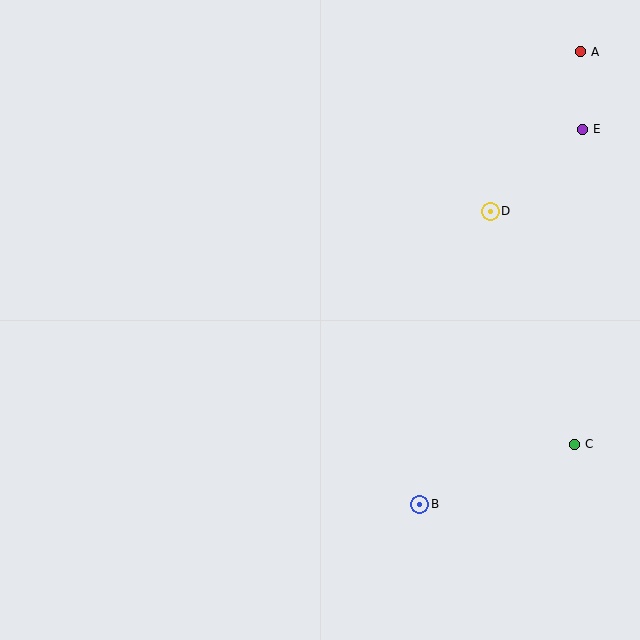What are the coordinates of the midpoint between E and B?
The midpoint between E and B is at (501, 317).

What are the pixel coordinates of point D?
Point D is at (490, 211).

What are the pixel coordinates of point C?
Point C is at (574, 444).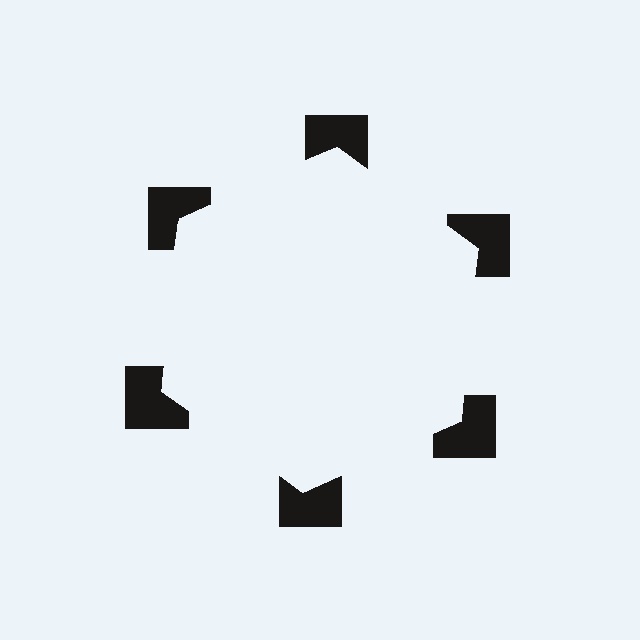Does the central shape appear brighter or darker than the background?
It typically appears slightly brighter than the background, even though no actual brightness change is drawn.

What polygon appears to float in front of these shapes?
An illusory hexagon — its edges are inferred from the aligned wedge cuts in the notched squares, not physically drawn.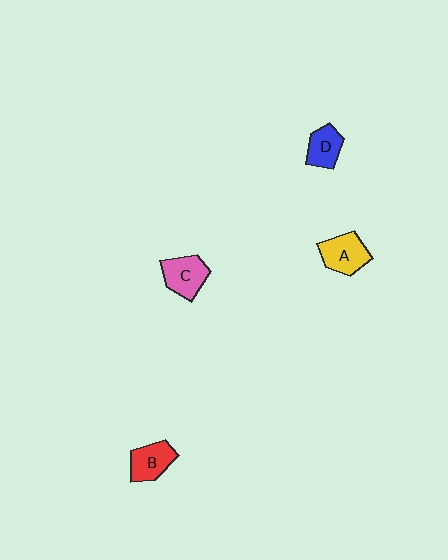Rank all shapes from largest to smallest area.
From largest to smallest: A (yellow), C (pink), B (red), D (blue).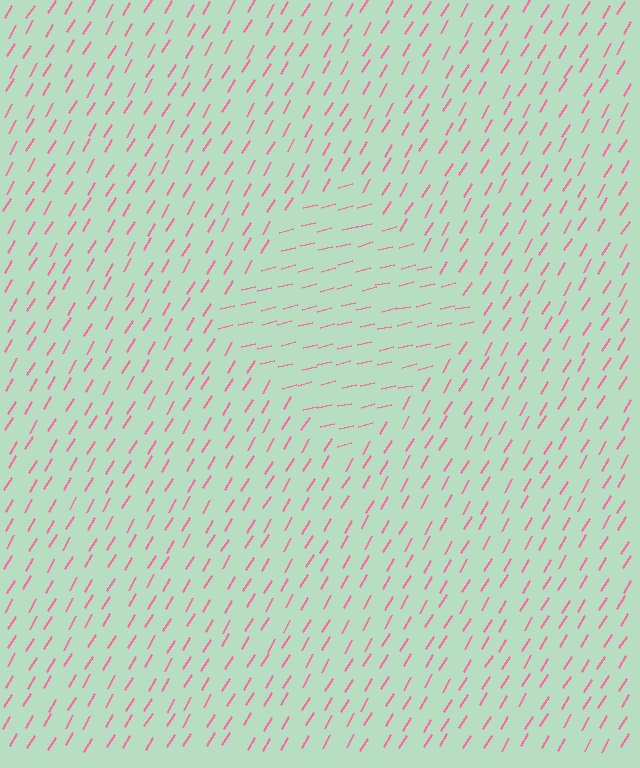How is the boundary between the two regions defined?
The boundary is defined purely by a change in line orientation (approximately 45 degrees difference). All lines are the same color and thickness.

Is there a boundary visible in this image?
Yes, there is a texture boundary formed by a change in line orientation.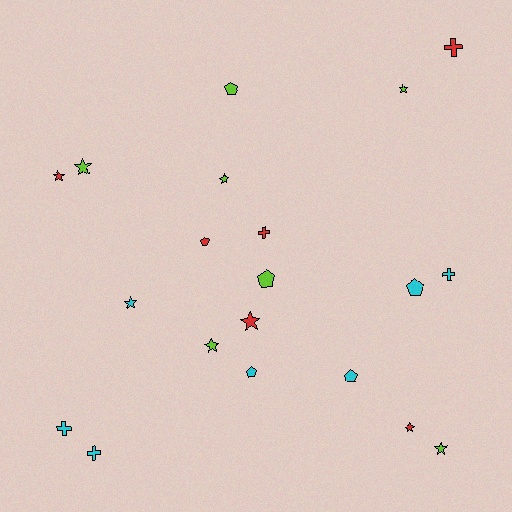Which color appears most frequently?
Lime, with 7 objects.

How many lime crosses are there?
There are no lime crosses.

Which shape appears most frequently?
Star, with 9 objects.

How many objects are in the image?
There are 20 objects.